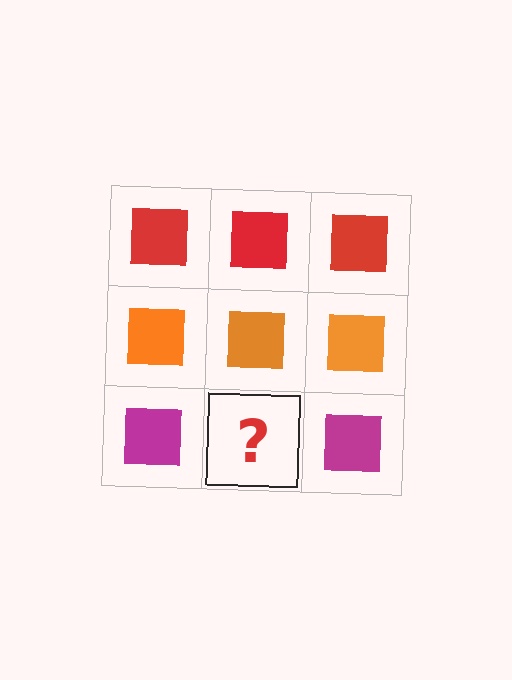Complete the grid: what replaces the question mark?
The question mark should be replaced with a magenta square.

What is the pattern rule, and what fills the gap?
The rule is that each row has a consistent color. The gap should be filled with a magenta square.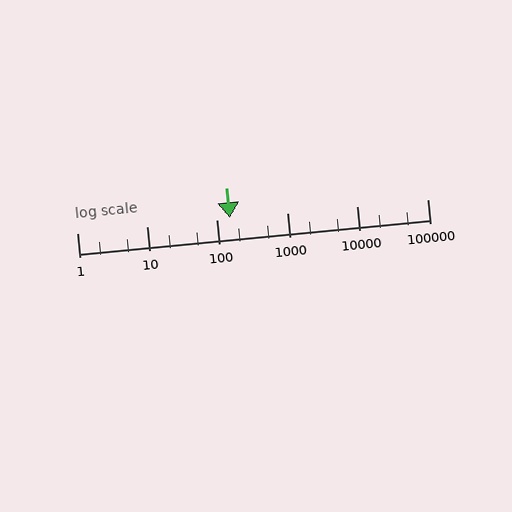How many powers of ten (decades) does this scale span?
The scale spans 5 decades, from 1 to 100000.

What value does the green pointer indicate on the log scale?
The pointer indicates approximately 150.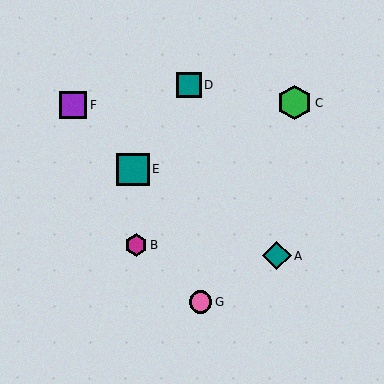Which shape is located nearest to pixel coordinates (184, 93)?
The teal square (labeled D) at (189, 85) is nearest to that location.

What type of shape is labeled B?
Shape B is a magenta hexagon.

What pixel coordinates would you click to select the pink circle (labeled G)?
Click at (200, 302) to select the pink circle G.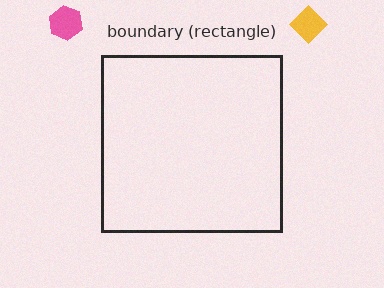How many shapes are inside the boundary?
0 inside, 2 outside.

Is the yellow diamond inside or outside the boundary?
Outside.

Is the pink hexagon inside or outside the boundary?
Outside.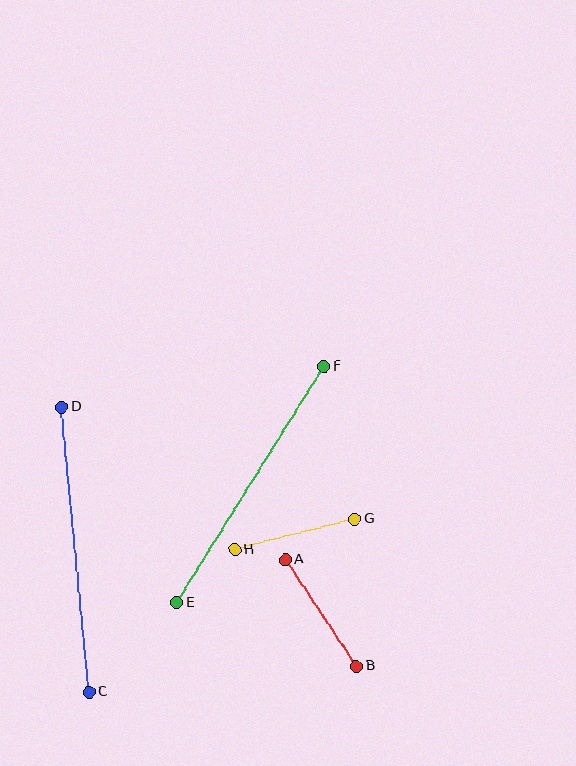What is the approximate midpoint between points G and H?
The midpoint is at approximately (295, 534) pixels.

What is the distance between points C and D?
The distance is approximately 286 pixels.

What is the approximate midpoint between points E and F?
The midpoint is at approximately (250, 485) pixels.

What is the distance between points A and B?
The distance is approximately 128 pixels.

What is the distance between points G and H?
The distance is approximately 124 pixels.